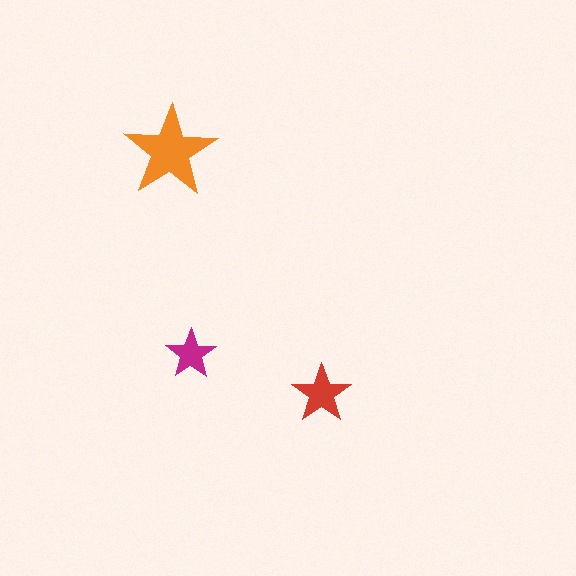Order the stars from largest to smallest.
the orange one, the red one, the magenta one.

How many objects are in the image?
There are 3 objects in the image.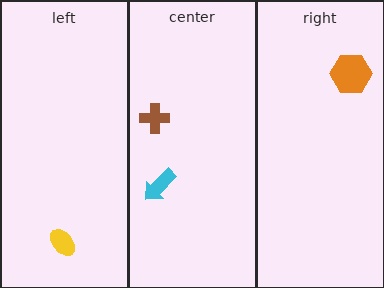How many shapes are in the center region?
2.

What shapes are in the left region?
The yellow ellipse.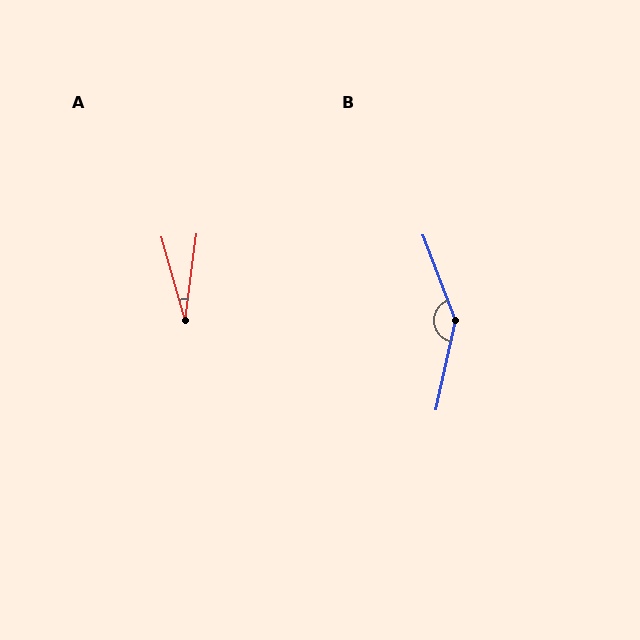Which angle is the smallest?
A, at approximately 23 degrees.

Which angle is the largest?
B, at approximately 147 degrees.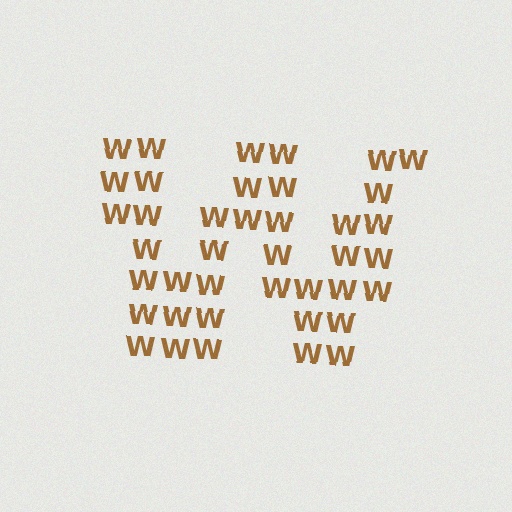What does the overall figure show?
The overall figure shows the letter W.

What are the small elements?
The small elements are letter W's.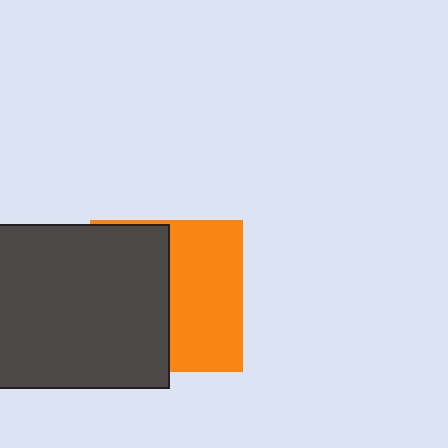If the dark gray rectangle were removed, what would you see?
You would see the complete orange square.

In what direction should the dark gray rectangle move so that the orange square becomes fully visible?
The dark gray rectangle should move left. That is the shortest direction to clear the overlap and leave the orange square fully visible.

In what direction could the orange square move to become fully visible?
The orange square could move right. That would shift it out from behind the dark gray rectangle entirely.